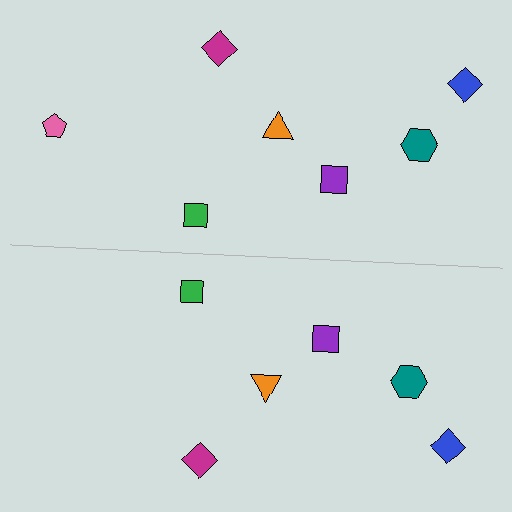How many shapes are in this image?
There are 13 shapes in this image.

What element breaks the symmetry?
A pink pentagon is missing from the bottom side.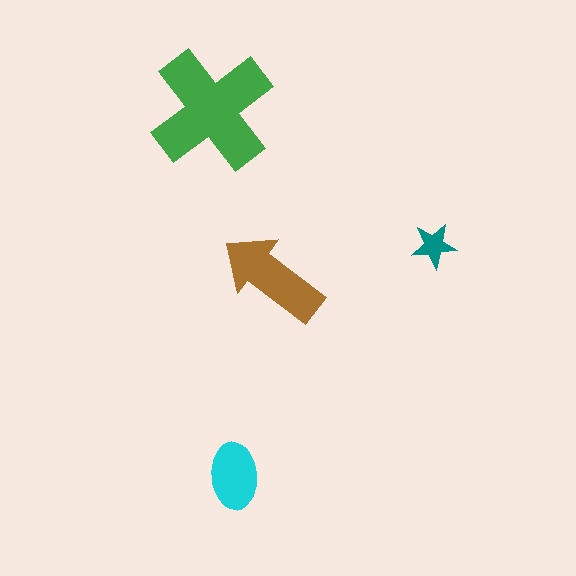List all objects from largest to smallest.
The green cross, the brown arrow, the cyan ellipse, the teal star.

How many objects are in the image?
There are 4 objects in the image.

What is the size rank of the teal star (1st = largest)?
4th.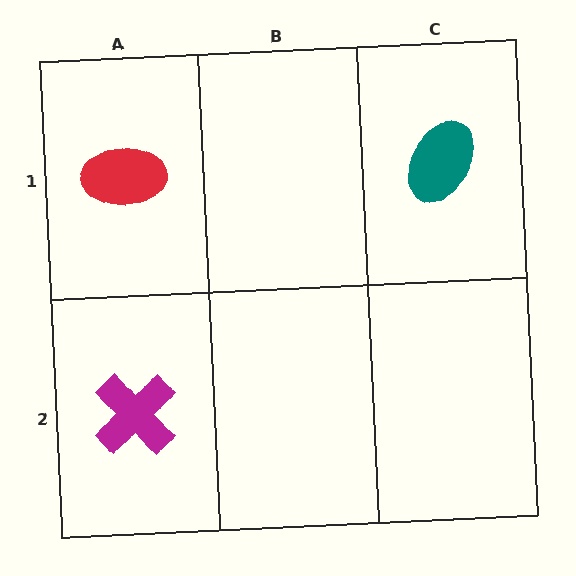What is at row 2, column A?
A magenta cross.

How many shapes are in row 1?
2 shapes.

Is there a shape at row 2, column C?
No, that cell is empty.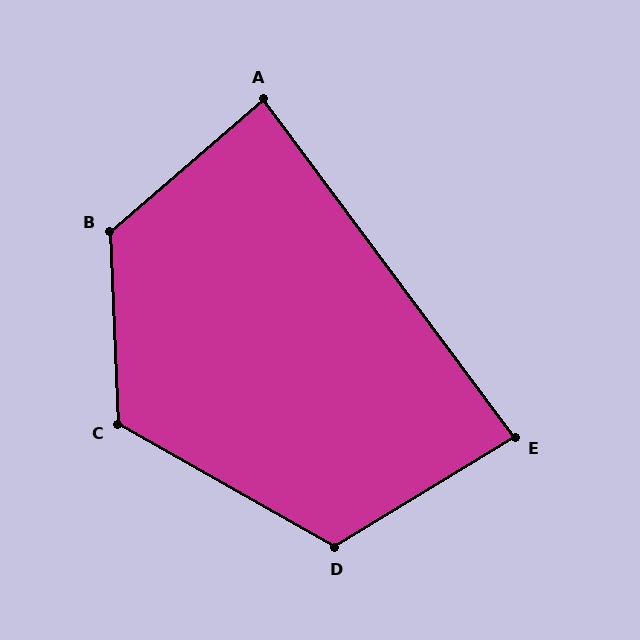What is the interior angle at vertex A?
Approximately 86 degrees (approximately right).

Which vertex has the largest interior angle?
B, at approximately 129 degrees.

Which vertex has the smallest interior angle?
E, at approximately 85 degrees.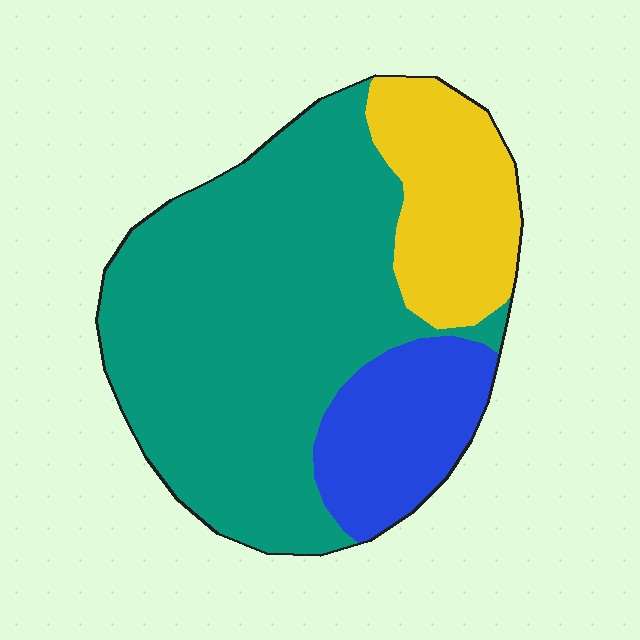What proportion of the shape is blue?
Blue takes up about one sixth (1/6) of the shape.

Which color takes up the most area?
Teal, at roughly 65%.